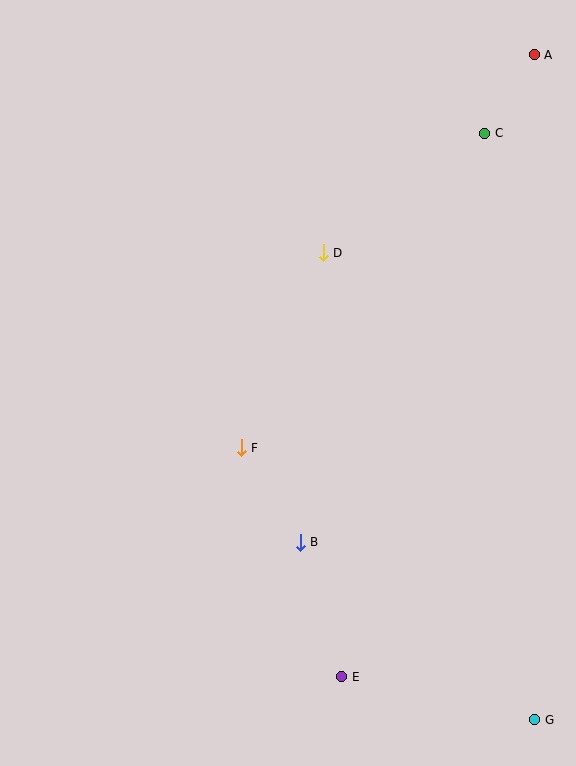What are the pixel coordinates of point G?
Point G is at (535, 720).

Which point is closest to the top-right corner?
Point A is closest to the top-right corner.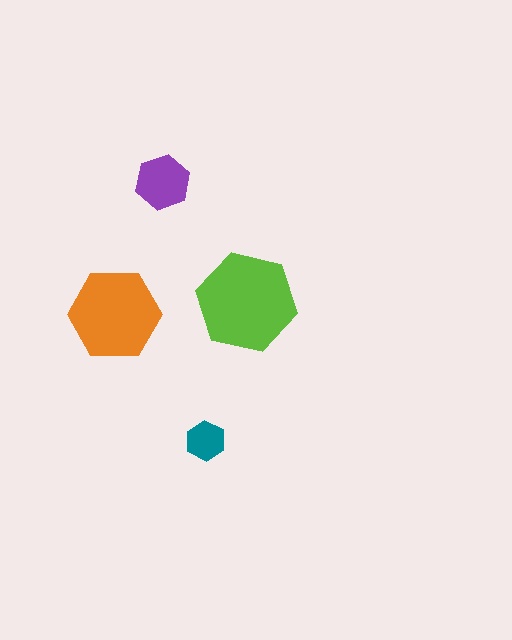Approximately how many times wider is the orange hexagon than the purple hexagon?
About 1.5 times wider.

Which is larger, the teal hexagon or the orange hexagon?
The orange one.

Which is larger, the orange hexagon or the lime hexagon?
The lime one.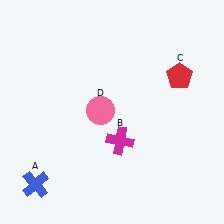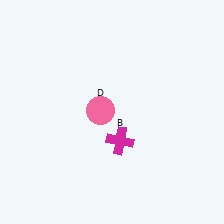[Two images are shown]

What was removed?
The red pentagon (C), the blue cross (A) were removed in Image 2.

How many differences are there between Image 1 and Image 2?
There are 2 differences between the two images.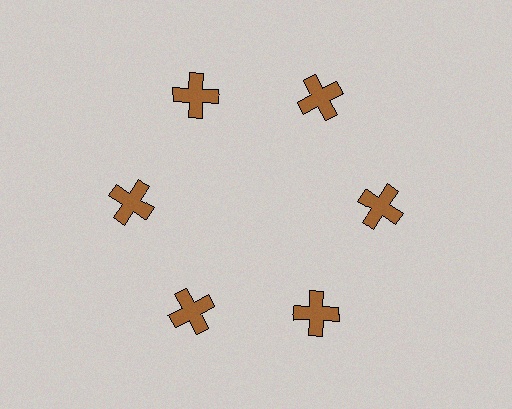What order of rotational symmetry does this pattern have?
This pattern has 6-fold rotational symmetry.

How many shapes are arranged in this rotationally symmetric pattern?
There are 6 shapes, arranged in 6 groups of 1.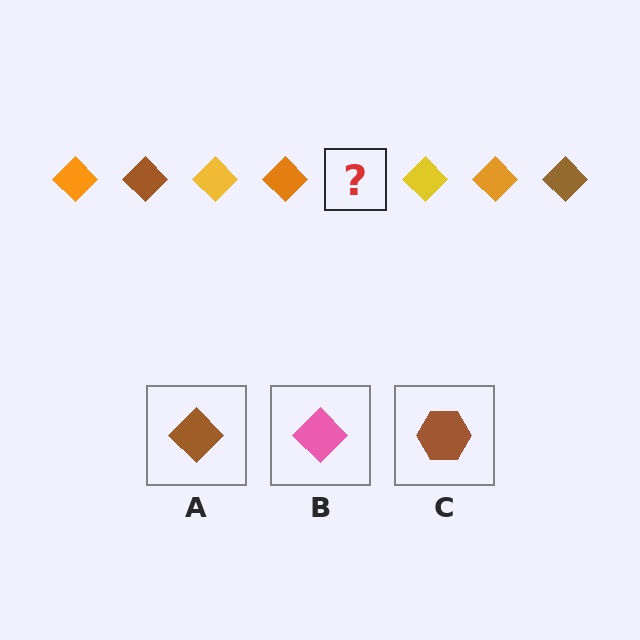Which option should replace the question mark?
Option A.